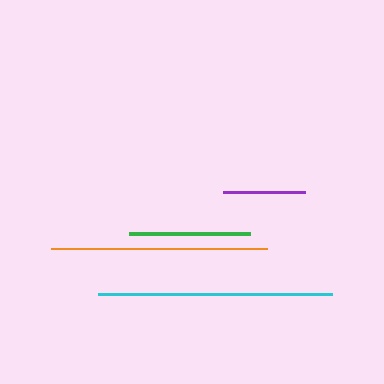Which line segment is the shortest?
The purple line is the shortest at approximately 82 pixels.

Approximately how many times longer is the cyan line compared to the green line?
The cyan line is approximately 1.9 times the length of the green line.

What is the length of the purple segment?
The purple segment is approximately 82 pixels long.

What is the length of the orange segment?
The orange segment is approximately 216 pixels long.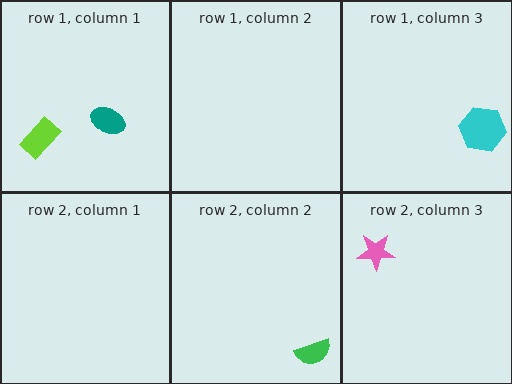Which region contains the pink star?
The row 2, column 3 region.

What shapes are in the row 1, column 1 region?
The teal ellipse, the lime rectangle.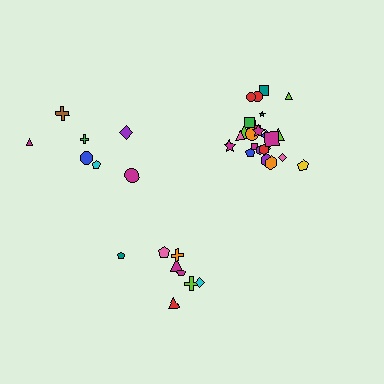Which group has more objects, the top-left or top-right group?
The top-right group.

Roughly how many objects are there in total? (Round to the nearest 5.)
Roughly 40 objects in total.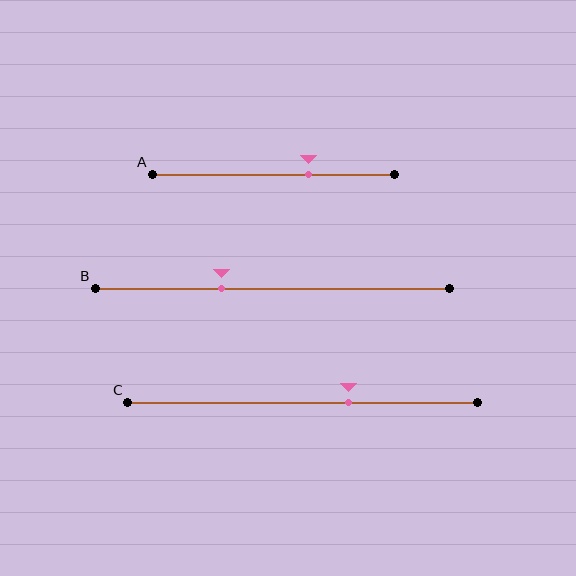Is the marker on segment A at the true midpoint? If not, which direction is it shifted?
No, the marker on segment A is shifted to the right by about 15% of the segment length.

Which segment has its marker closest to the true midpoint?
Segment C has its marker closest to the true midpoint.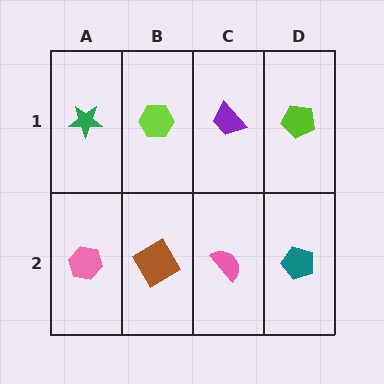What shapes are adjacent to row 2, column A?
A green star (row 1, column A), a brown diamond (row 2, column B).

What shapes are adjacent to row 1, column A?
A pink hexagon (row 2, column A), a lime hexagon (row 1, column B).